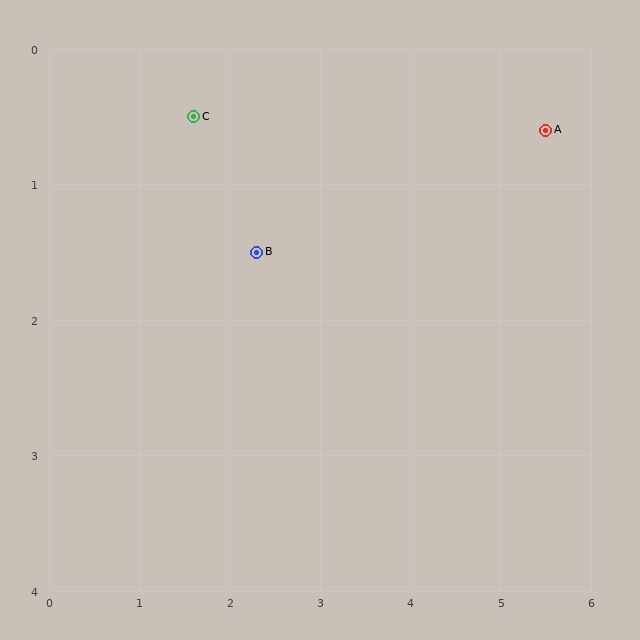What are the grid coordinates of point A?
Point A is at approximately (5.5, 0.6).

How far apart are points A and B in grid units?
Points A and B are about 3.3 grid units apart.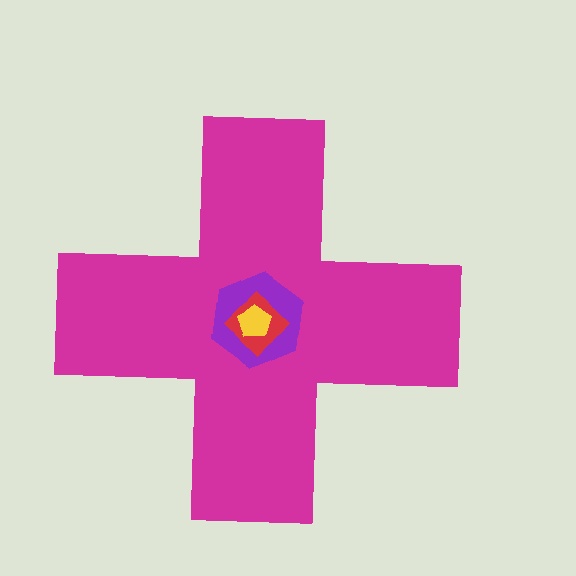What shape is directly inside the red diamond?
The yellow pentagon.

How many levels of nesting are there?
4.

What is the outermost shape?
The magenta cross.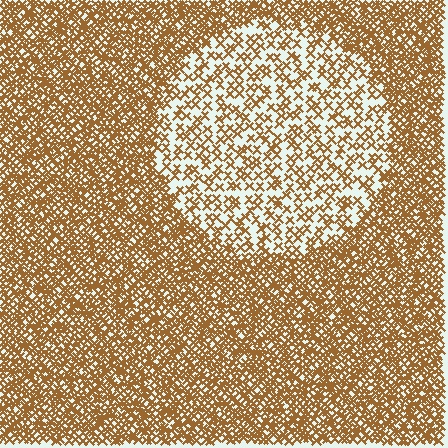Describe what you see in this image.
The image contains small brown elements arranged at two different densities. A circle-shaped region is visible where the elements are less densely packed than the surrounding area.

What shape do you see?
I see a circle.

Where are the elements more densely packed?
The elements are more densely packed outside the circle boundary.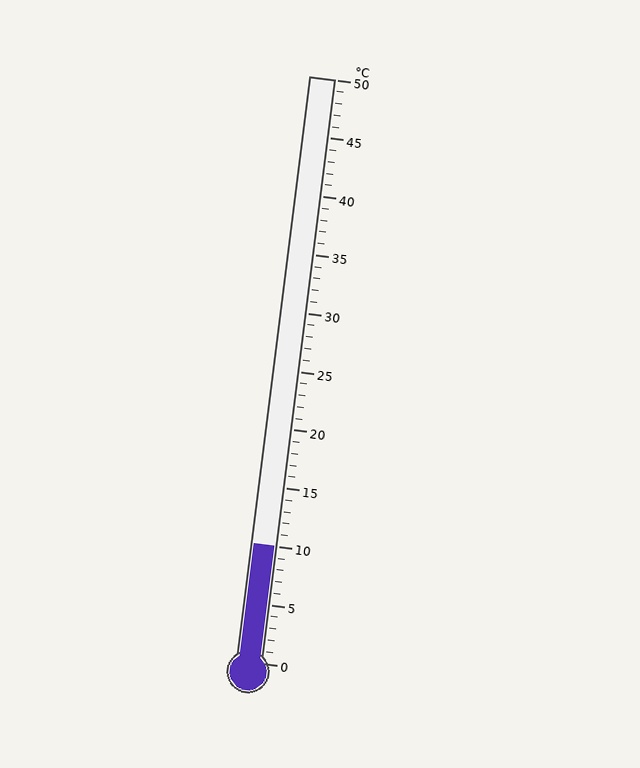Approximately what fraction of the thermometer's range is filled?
The thermometer is filled to approximately 20% of its range.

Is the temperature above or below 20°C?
The temperature is below 20°C.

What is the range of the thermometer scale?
The thermometer scale ranges from 0°C to 50°C.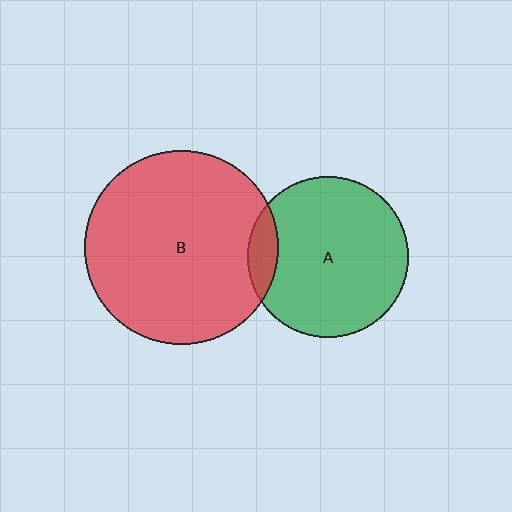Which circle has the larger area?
Circle B (red).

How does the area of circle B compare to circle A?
Approximately 1.4 times.